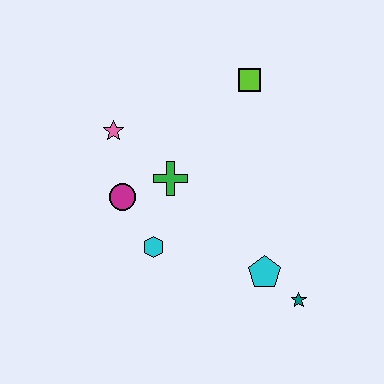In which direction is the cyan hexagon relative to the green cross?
The cyan hexagon is below the green cross.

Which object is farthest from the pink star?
The teal star is farthest from the pink star.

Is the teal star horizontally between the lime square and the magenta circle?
No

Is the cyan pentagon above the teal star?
Yes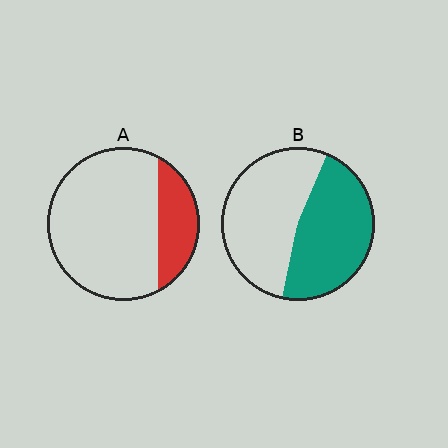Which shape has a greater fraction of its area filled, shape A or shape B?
Shape B.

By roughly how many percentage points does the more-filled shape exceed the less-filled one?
By roughly 25 percentage points (B over A).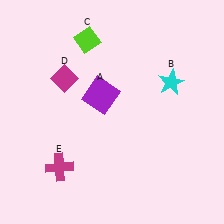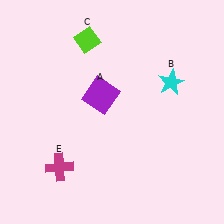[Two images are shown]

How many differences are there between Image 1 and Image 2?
There is 1 difference between the two images.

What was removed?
The magenta diamond (D) was removed in Image 2.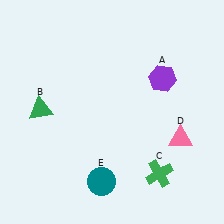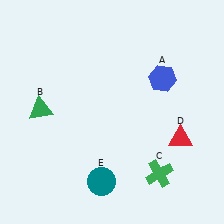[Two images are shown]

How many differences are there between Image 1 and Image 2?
There are 2 differences between the two images.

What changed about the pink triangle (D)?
In Image 1, D is pink. In Image 2, it changed to red.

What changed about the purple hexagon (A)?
In Image 1, A is purple. In Image 2, it changed to blue.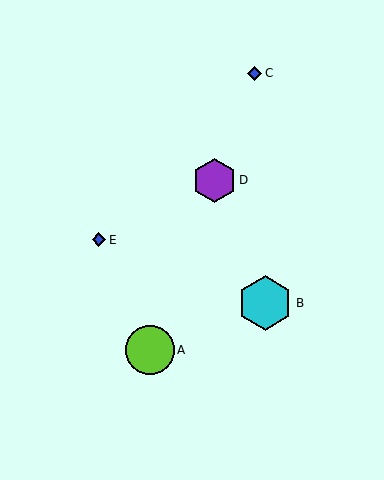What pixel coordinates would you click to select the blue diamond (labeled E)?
Click at (99, 240) to select the blue diamond E.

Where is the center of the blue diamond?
The center of the blue diamond is at (255, 73).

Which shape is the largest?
The cyan hexagon (labeled B) is the largest.